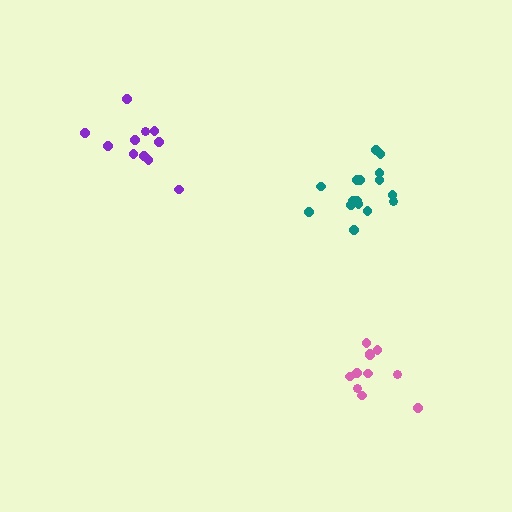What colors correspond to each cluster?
The clusters are colored: teal, pink, purple.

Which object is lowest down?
The pink cluster is bottommost.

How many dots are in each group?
Group 1: 16 dots, Group 2: 11 dots, Group 3: 11 dots (38 total).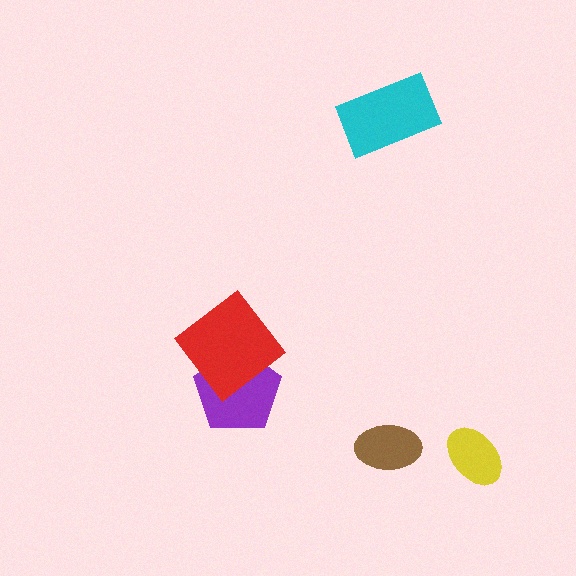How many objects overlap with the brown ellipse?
0 objects overlap with the brown ellipse.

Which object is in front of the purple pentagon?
The red diamond is in front of the purple pentagon.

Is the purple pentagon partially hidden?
Yes, it is partially covered by another shape.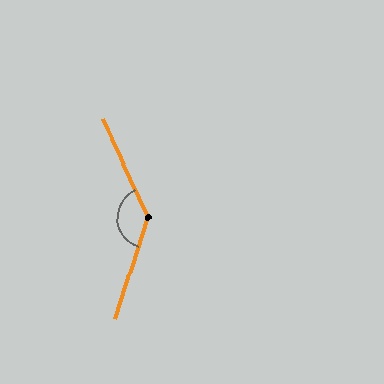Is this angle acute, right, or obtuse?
It is obtuse.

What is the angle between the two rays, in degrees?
Approximately 137 degrees.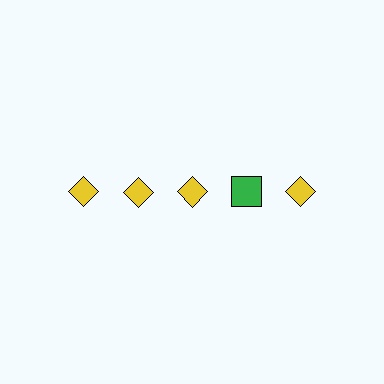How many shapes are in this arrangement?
There are 5 shapes arranged in a grid pattern.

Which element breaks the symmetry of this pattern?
The green square in the top row, second from right column breaks the symmetry. All other shapes are yellow diamonds.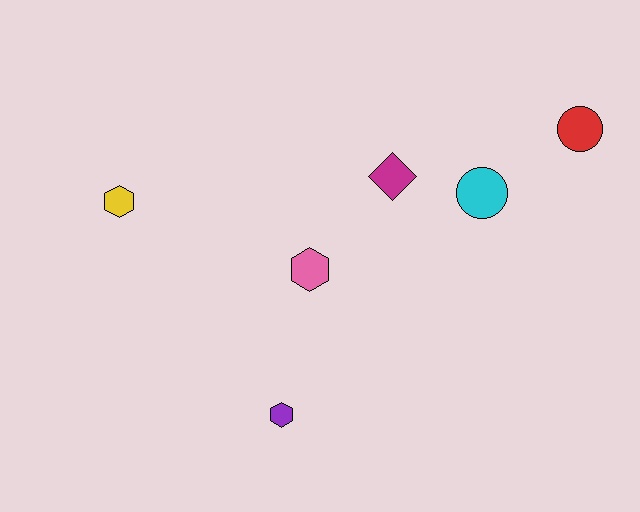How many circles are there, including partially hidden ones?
There are 2 circles.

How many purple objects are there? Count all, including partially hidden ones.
There is 1 purple object.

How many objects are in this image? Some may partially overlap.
There are 6 objects.